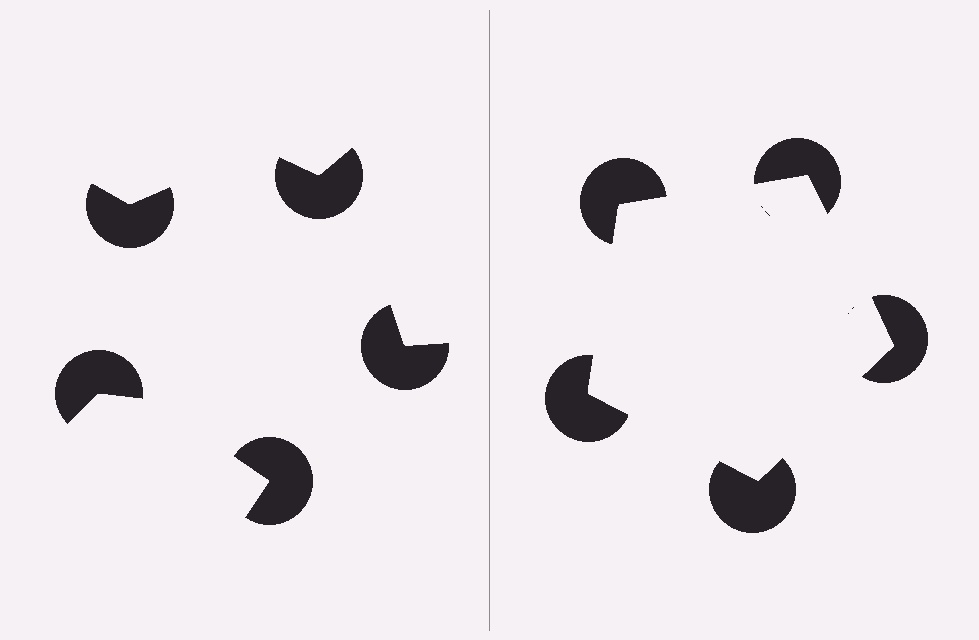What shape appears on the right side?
An illusory pentagon.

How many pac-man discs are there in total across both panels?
10 — 5 on each side.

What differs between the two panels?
The pac-man discs are positioned identically on both sides; only the wedge orientations differ. On the right they align to a pentagon; on the left they are misaligned.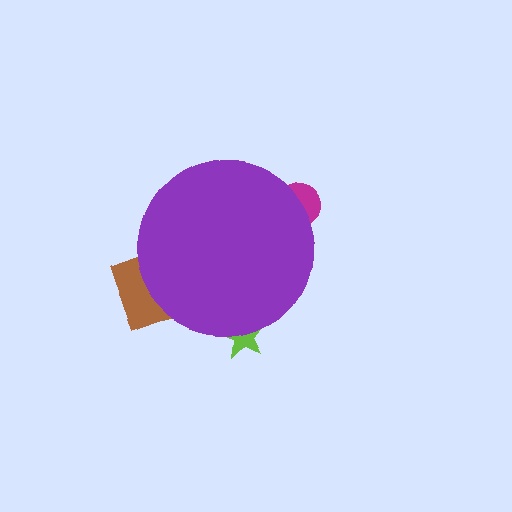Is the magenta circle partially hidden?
Yes, the magenta circle is partially hidden behind the purple circle.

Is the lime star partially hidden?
Yes, the lime star is partially hidden behind the purple circle.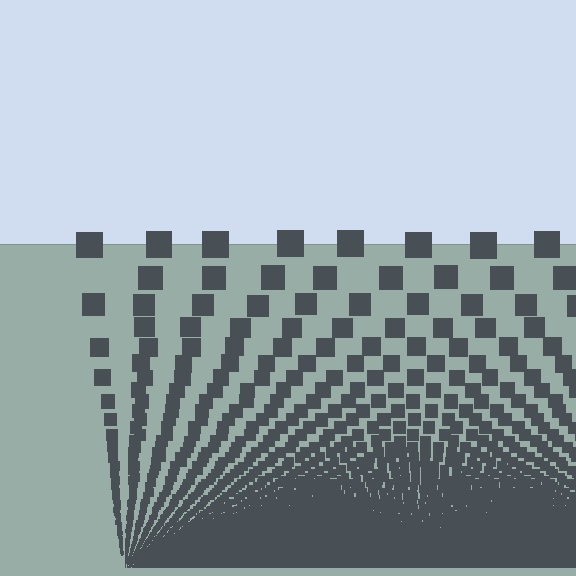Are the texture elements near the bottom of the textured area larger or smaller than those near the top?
Smaller. The gradient is inverted — elements near the bottom are smaller and denser.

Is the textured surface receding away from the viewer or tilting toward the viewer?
The surface appears to tilt toward the viewer. Texture elements get larger and sparser toward the top.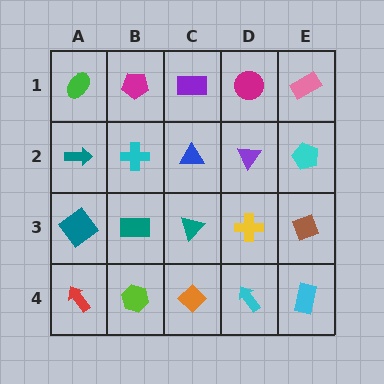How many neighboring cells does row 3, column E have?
3.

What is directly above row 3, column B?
A cyan cross.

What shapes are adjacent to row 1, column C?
A blue triangle (row 2, column C), a magenta pentagon (row 1, column B), a magenta circle (row 1, column D).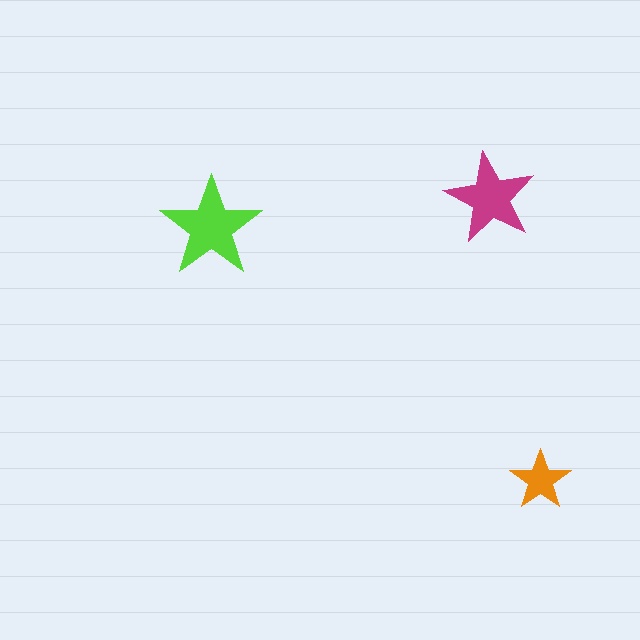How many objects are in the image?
There are 3 objects in the image.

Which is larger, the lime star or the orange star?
The lime one.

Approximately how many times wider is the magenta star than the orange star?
About 1.5 times wider.